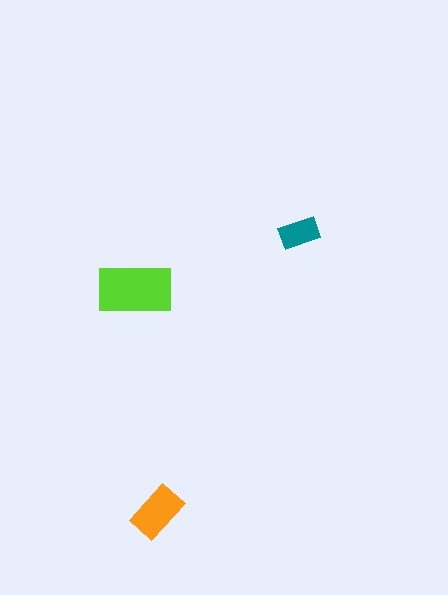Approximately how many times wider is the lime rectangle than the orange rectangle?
About 1.5 times wider.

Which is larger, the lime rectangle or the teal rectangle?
The lime one.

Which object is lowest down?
The orange rectangle is bottommost.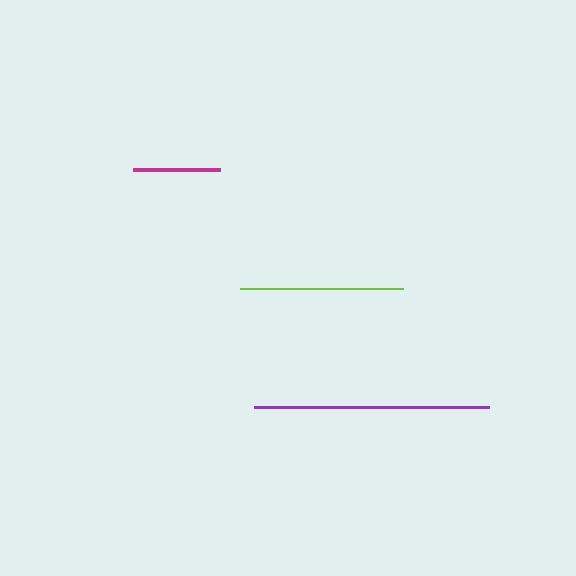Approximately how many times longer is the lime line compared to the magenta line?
The lime line is approximately 1.9 times the length of the magenta line.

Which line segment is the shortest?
The magenta line is the shortest at approximately 86 pixels.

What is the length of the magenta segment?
The magenta segment is approximately 86 pixels long.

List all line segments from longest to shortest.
From longest to shortest: purple, lime, magenta.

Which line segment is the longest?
The purple line is the longest at approximately 236 pixels.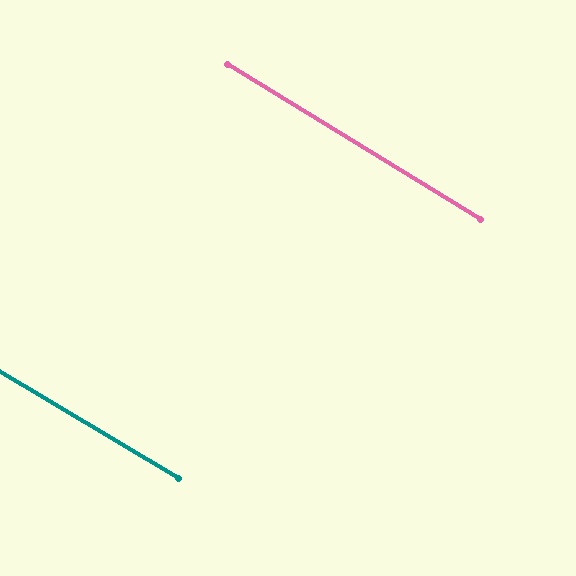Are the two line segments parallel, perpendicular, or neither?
Parallel — their directions differ by only 0.7°.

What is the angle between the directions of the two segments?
Approximately 1 degree.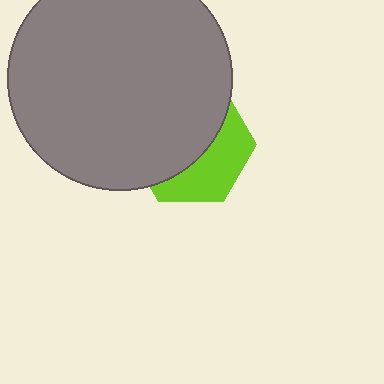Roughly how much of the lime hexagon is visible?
A small part of it is visible (roughly 39%).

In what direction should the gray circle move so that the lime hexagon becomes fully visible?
The gray circle should move toward the upper-left. That is the shortest direction to clear the overlap and leave the lime hexagon fully visible.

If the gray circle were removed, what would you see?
You would see the complete lime hexagon.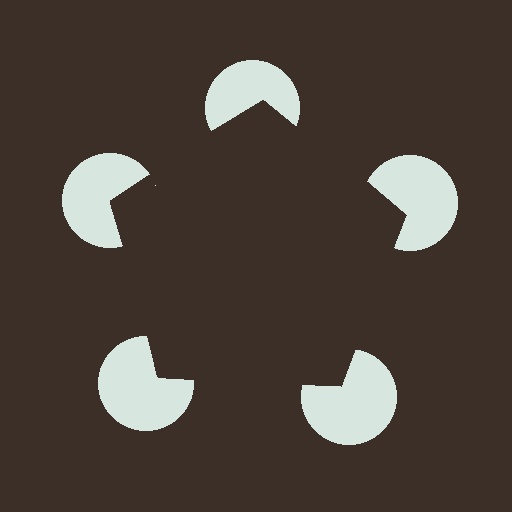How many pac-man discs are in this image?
There are 5 — one at each vertex of the illusory pentagon.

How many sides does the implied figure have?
5 sides.